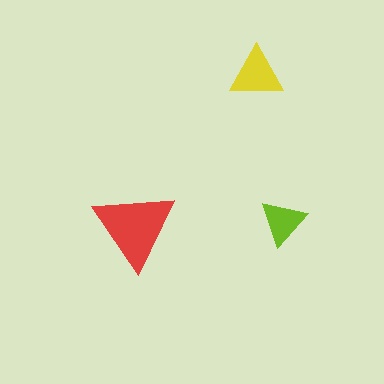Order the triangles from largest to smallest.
the red one, the yellow one, the lime one.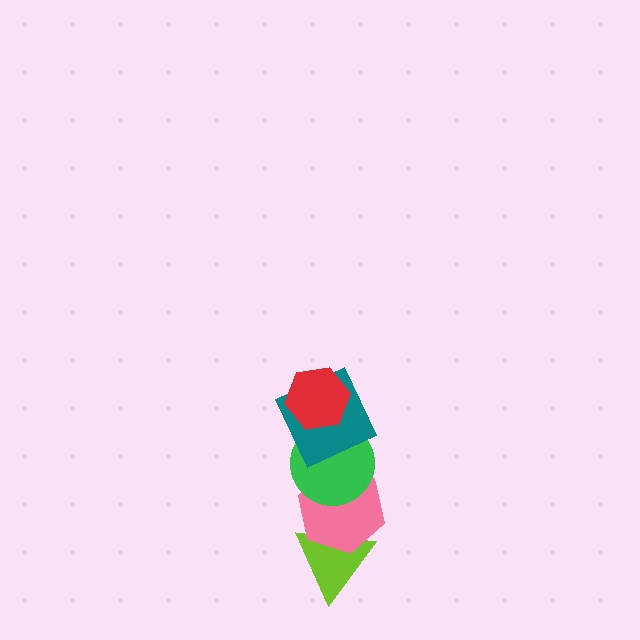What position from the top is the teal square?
The teal square is 2nd from the top.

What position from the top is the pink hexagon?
The pink hexagon is 4th from the top.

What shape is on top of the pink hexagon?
The green circle is on top of the pink hexagon.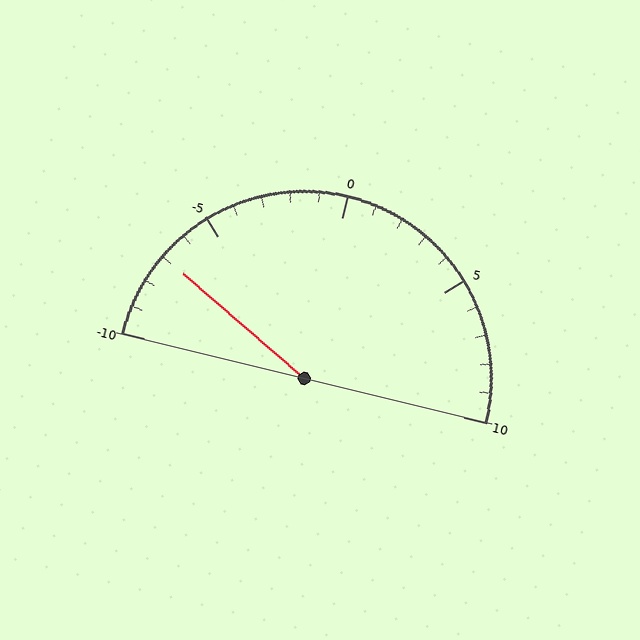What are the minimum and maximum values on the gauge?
The gauge ranges from -10 to 10.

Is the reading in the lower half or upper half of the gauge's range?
The reading is in the lower half of the range (-10 to 10).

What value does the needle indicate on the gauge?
The needle indicates approximately -7.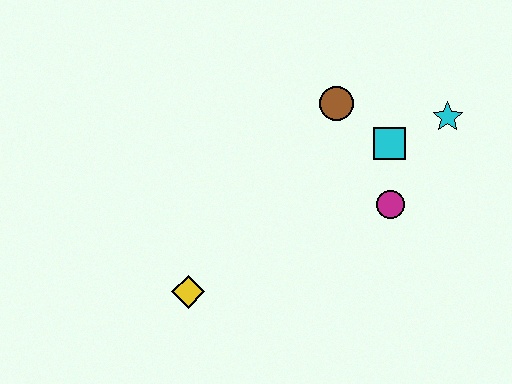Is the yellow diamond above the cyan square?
No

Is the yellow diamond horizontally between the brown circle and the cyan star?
No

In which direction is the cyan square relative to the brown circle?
The cyan square is to the right of the brown circle.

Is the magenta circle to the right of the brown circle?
Yes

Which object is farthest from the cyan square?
The yellow diamond is farthest from the cyan square.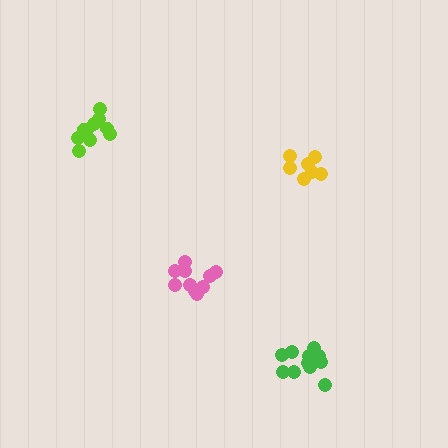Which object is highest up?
The lime cluster is topmost.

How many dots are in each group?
Group 1: 7 dots, Group 2: 11 dots, Group 3: 10 dots, Group 4: 10 dots (38 total).